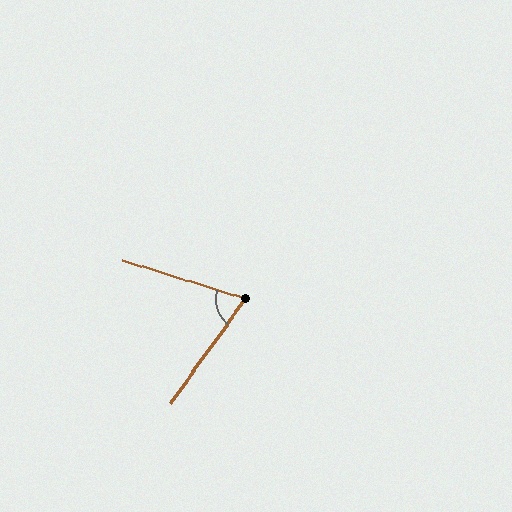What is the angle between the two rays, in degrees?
Approximately 71 degrees.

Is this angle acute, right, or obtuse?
It is acute.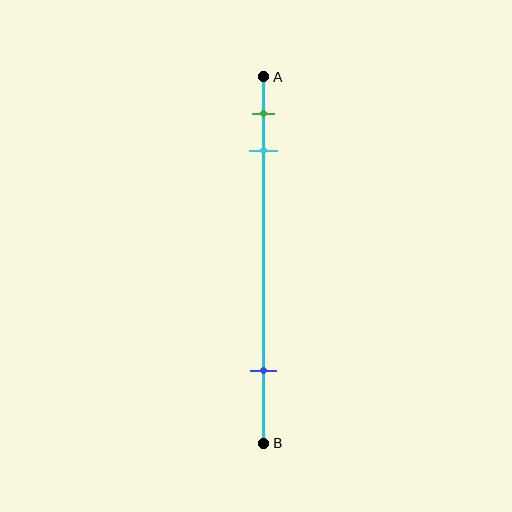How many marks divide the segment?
There are 3 marks dividing the segment.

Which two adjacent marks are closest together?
The green and cyan marks are the closest adjacent pair.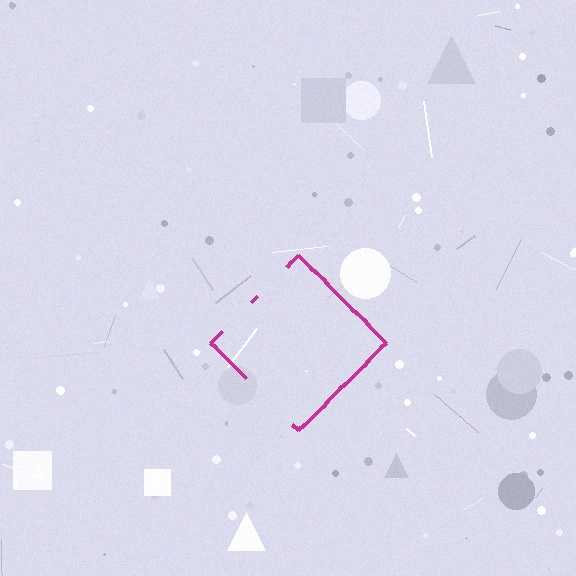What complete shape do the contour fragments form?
The contour fragments form a diamond.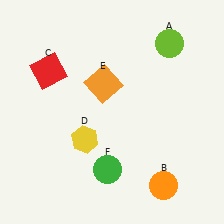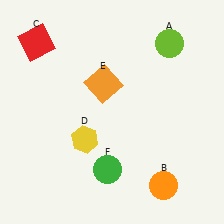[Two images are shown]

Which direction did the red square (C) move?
The red square (C) moved up.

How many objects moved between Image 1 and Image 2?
1 object moved between the two images.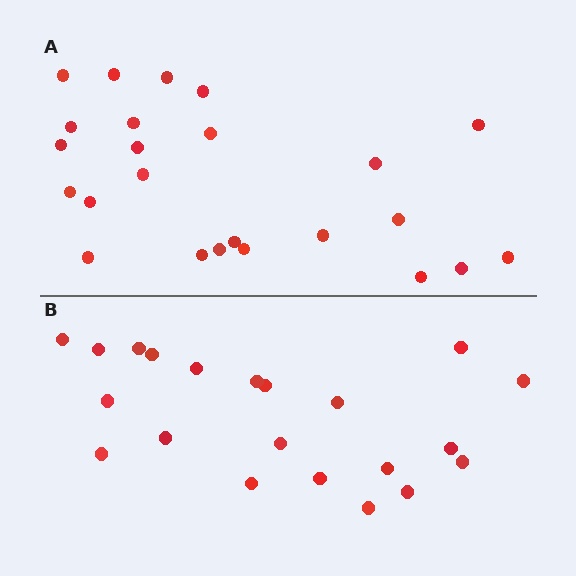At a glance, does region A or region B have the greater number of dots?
Region A (the top region) has more dots.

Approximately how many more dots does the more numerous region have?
Region A has just a few more — roughly 2 or 3 more dots than region B.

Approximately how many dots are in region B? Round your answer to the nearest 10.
About 20 dots. (The exact count is 21, which rounds to 20.)